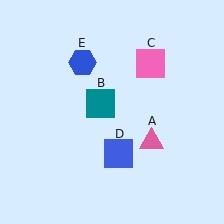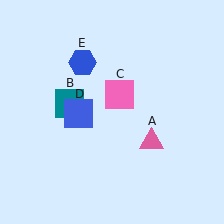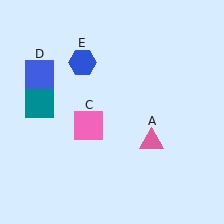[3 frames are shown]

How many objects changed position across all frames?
3 objects changed position: teal square (object B), pink square (object C), blue square (object D).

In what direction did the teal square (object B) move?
The teal square (object B) moved left.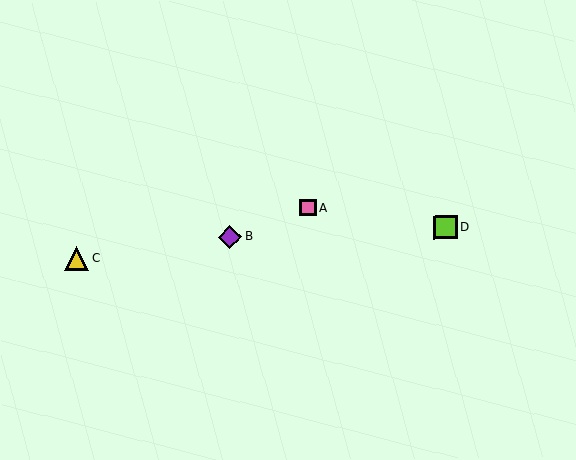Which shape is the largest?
The yellow triangle (labeled C) is the largest.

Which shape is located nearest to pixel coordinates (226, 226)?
The purple diamond (labeled B) at (230, 237) is nearest to that location.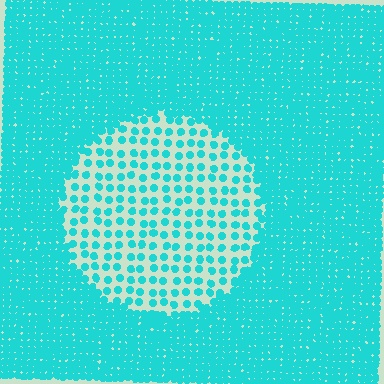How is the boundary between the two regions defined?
The boundary is defined by a change in element density (approximately 3.1x ratio). All elements are the same color, size, and shape.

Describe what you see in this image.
The image contains small cyan elements arranged at two different densities. A circle-shaped region is visible where the elements are less densely packed than the surrounding area.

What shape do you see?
I see a circle.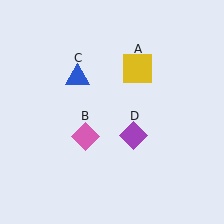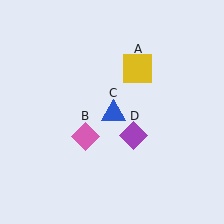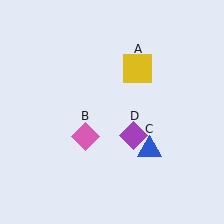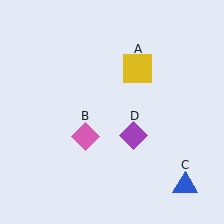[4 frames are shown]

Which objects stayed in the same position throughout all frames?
Yellow square (object A) and pink diamond (object B) and purple diamond (object D) remained stationary.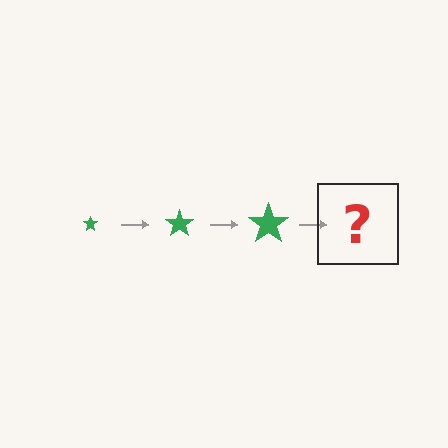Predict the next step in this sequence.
The next step is a green star, larger than the previous one.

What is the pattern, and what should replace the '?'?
The pattern is that the star gets progressively larger each step. The '?' should be a green star, larger than the previous one.